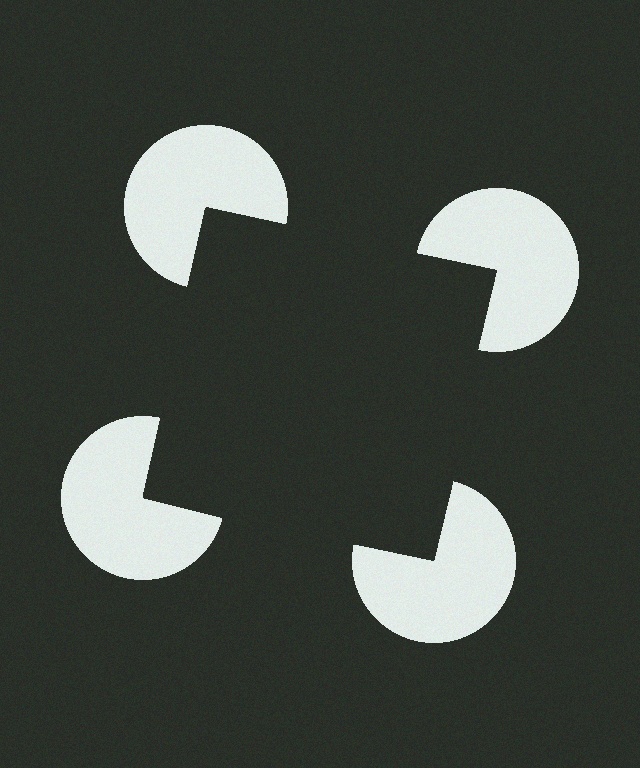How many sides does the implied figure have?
4 sides.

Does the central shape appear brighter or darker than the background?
It typically appears slightly darker than the background, even though no actual brightness change is drawn.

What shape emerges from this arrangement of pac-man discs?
An illusory square — its edges are inferred from the aligned wedge cuts in the pac-man discs, not physically drawn.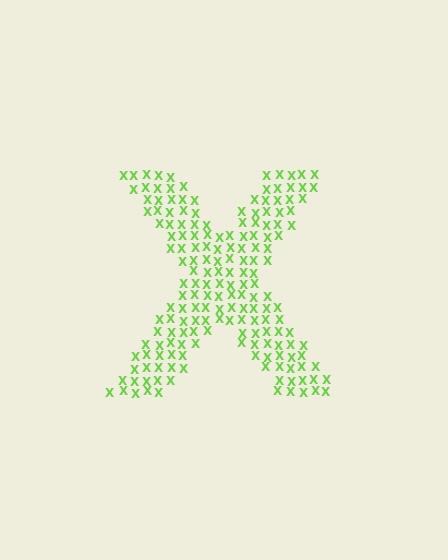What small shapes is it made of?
It is made of small letter X's.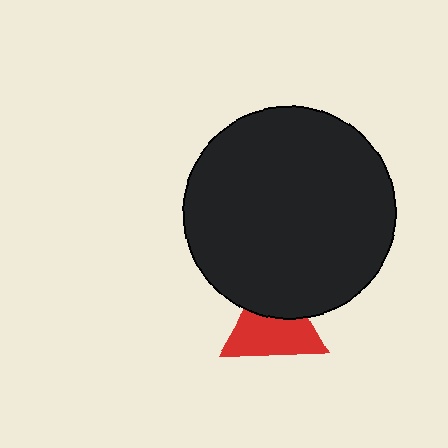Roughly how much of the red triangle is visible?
About half of it is visible (roughly 64%).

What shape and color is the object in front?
The object in front is a black circle.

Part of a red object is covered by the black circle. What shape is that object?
It is a triangle.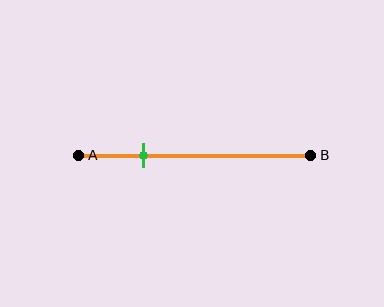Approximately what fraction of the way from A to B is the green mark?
The green mark is approximately 30% of the way from A to B.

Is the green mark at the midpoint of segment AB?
No, the mark is at about 30% from A, not at the 50% midpoint.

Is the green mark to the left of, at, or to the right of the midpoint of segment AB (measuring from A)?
The green mark is to the left of the midpoint of segment AB.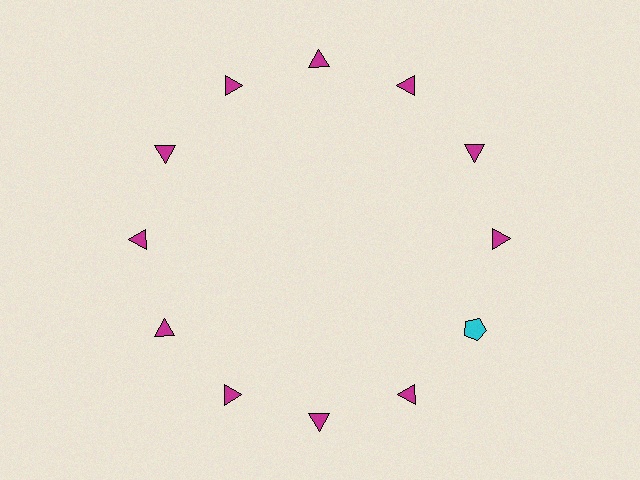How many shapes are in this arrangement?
There are 12 shapes arranged in a ring pattern.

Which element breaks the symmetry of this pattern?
The cyan pentagon at roughly the 4 o'clock position breaks the symmetry. All other shapes are magenta triangles.